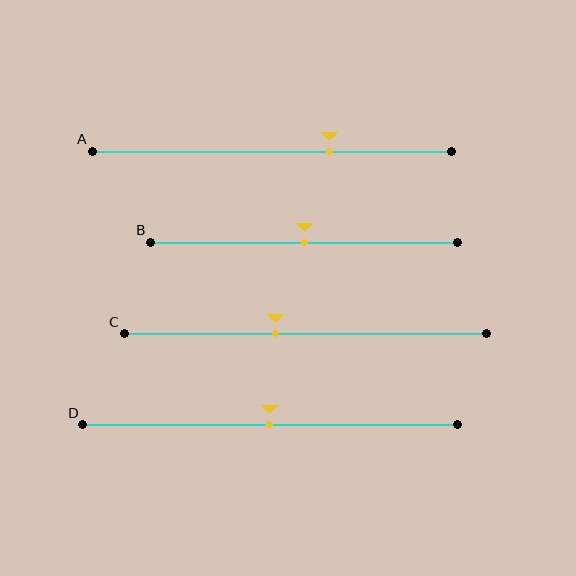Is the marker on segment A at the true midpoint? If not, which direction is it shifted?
No, the marker on segment A is shifted to the right by about 16% of the segment length.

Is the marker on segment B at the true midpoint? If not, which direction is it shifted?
Yes, the marker on segment B is at the true midpoint.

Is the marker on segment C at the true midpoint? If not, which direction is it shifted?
No, the marker on segment C is shifted to the left by about 8% of the segment length.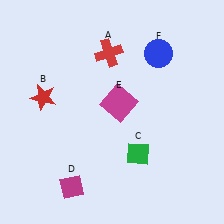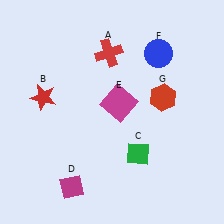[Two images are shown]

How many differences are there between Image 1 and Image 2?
There is 1 difference between the two images.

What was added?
A red hexagon (G) was added in Image 2.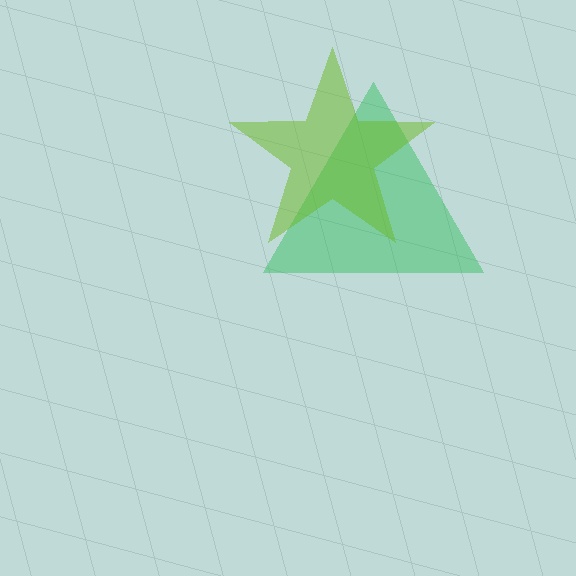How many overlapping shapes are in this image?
There are 2 overlapping shapes in the image.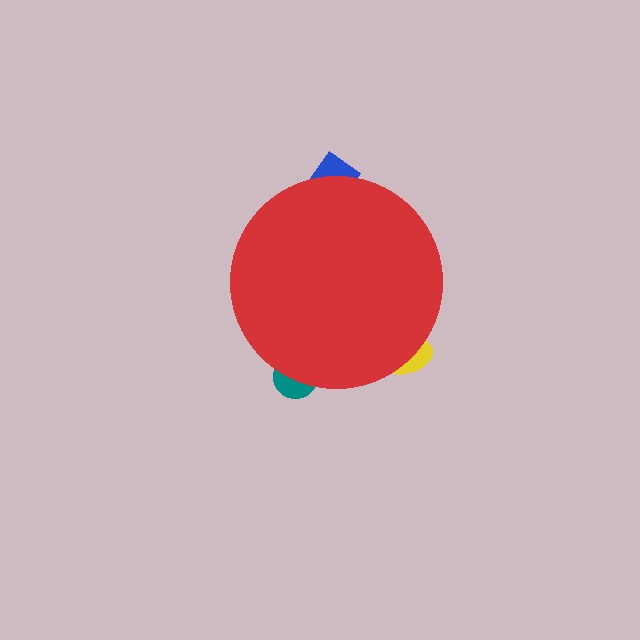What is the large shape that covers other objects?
A red circle.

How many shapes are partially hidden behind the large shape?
3 shapes are partially hidden.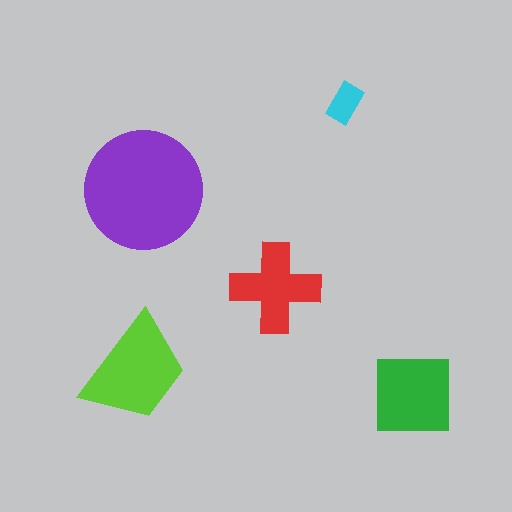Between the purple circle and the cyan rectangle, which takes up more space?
The purple circle.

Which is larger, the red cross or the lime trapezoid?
The lime trapezoid.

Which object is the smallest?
The cyan rectangle.